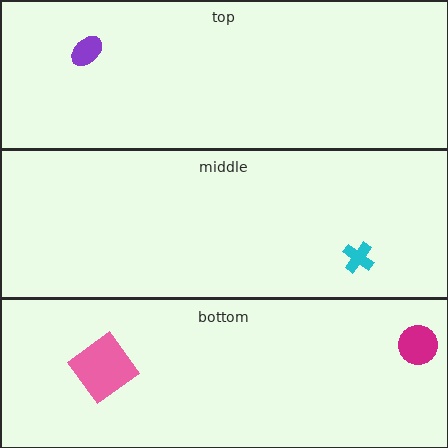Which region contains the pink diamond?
The bottom region.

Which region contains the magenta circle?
The bottom region.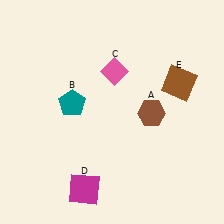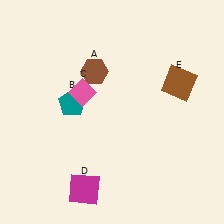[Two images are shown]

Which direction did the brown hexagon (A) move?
The brown hexagon (A) moved left.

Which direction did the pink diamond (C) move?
The pink diamond (C) moved left.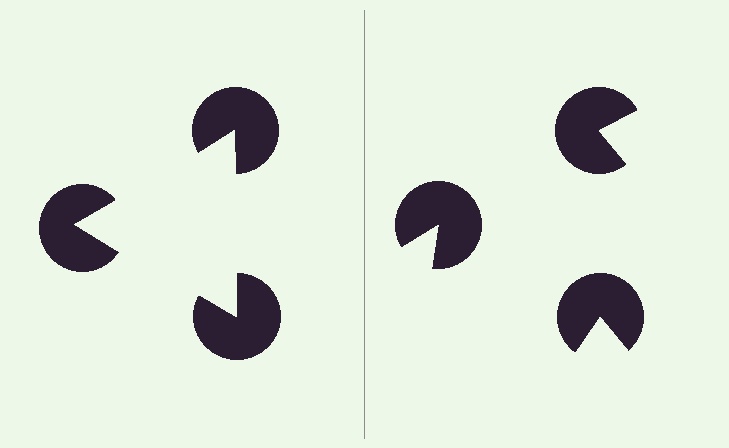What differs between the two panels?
The pac-man discs are positioned identically on both sides; only the wedge orientations differ. On the left they align to a triangle; on the right they are misaligned.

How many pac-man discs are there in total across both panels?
6 — 3 on each side.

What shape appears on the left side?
An illusory triangle.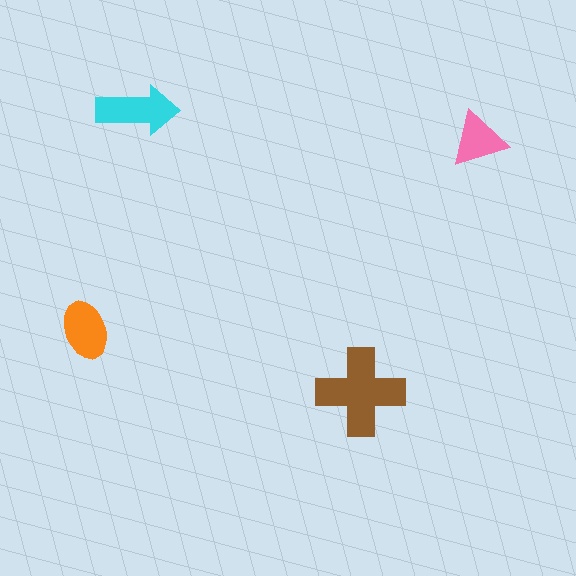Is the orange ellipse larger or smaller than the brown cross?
Smaller.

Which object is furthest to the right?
The pink triangle is rightmost.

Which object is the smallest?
The pink triangle.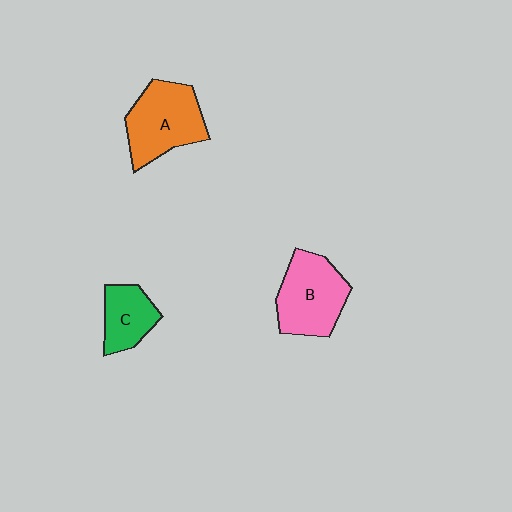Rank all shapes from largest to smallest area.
From largest to smallest: A (orange), B (pink), C (green).